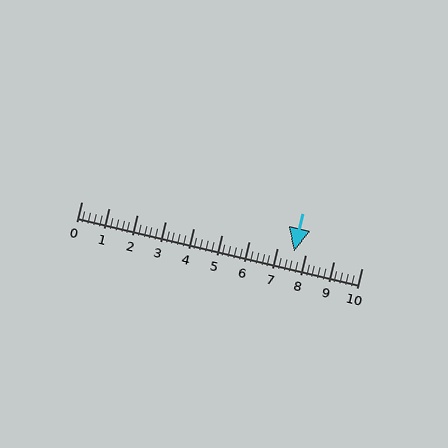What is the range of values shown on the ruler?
The ruler shows values from 0 to 10.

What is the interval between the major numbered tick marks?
The major tick marks are spaced 1 units apart.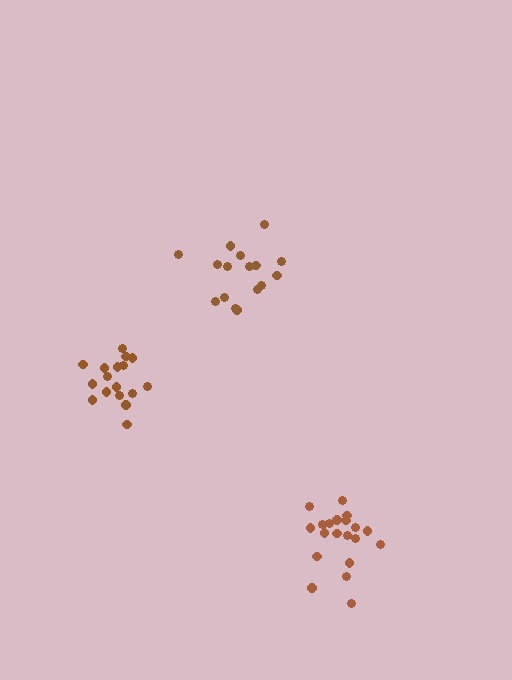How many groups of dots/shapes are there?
There are 3 groups.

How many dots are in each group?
Group 1: 17 dots, Group 2: 20 dots, Group 3: 16 dots (53 total).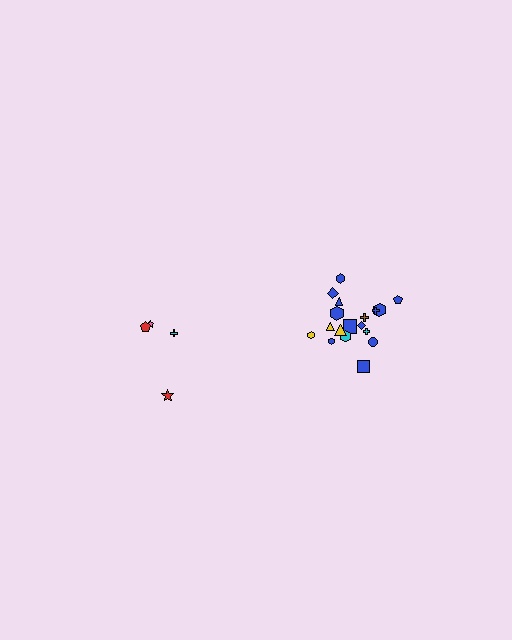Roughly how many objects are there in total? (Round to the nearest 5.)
Roughly 20 objects in total.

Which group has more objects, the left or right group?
The right group.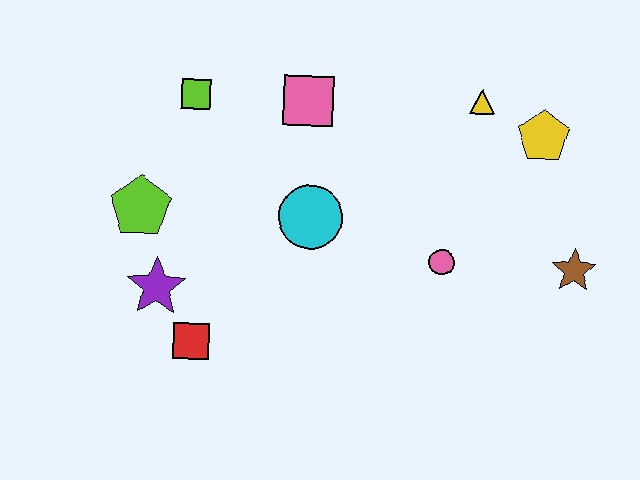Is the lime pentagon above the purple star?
Yes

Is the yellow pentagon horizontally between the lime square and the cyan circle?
No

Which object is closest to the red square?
The purple star is closest to the red square.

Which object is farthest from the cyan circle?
The brown star is farthest from the cyan circle.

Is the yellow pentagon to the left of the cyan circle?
No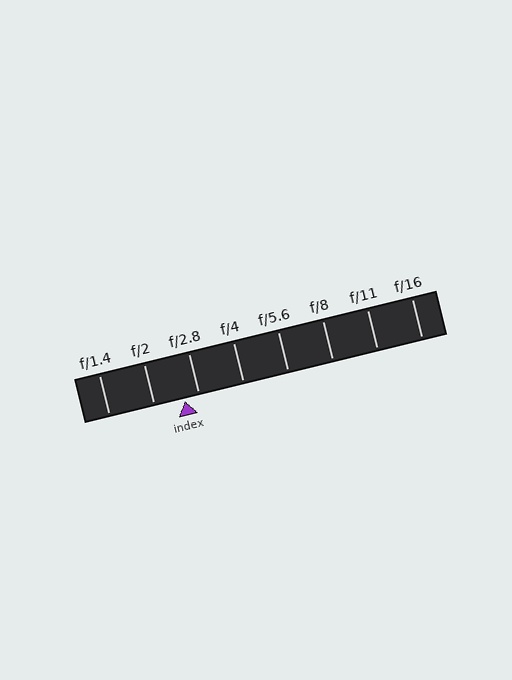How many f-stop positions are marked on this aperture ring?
There are 8 f-stop positions marked.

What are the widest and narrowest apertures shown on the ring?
The widest aperture shown is f/1.4 and the narrowest is f/16.